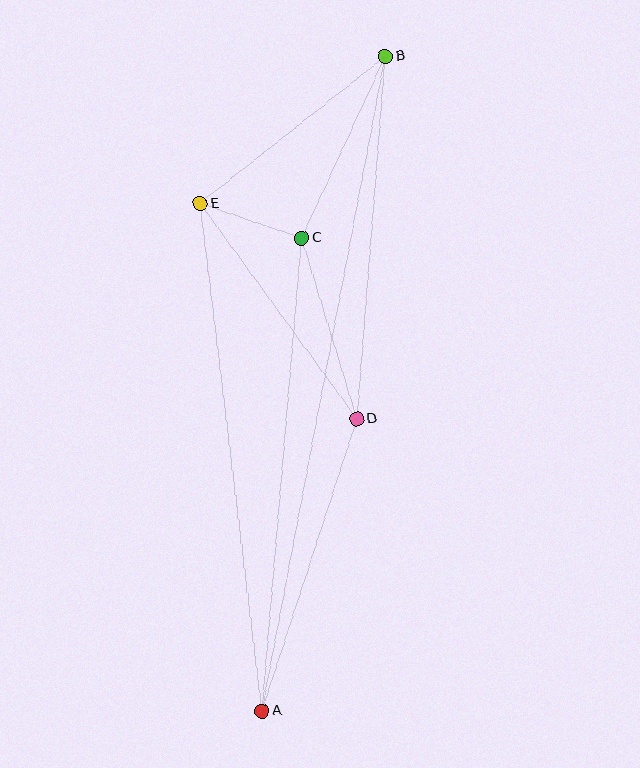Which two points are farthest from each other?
Points A and B are farthest from each other.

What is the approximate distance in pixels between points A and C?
The distance between A and C is approximately 474 pixels.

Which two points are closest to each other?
Points C and E are closest to each other.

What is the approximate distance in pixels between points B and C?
The distance between B and C is approximately 200 pixels.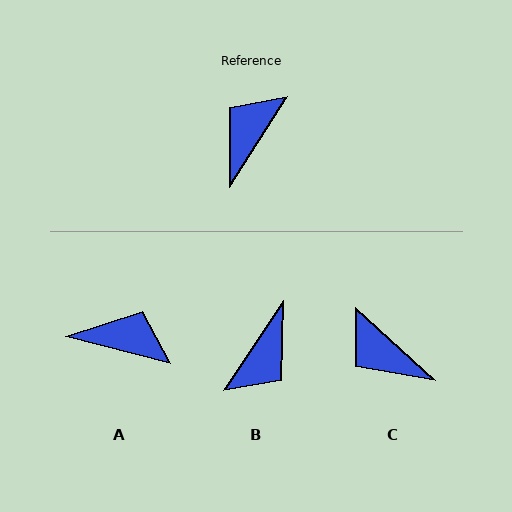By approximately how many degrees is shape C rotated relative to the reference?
Approximately 80 degrees counter-clockwise.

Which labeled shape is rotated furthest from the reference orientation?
B, about 179 degrees away.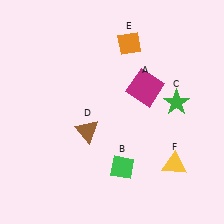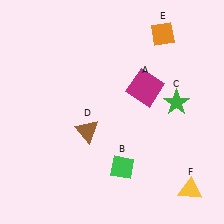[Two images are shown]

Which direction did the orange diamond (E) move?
The orange diamond (E) moved right.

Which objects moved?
The objects that moved are: the orange diamond (E), the yellow triangle (F).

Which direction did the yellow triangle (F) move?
The yellow triangle (F) moved down.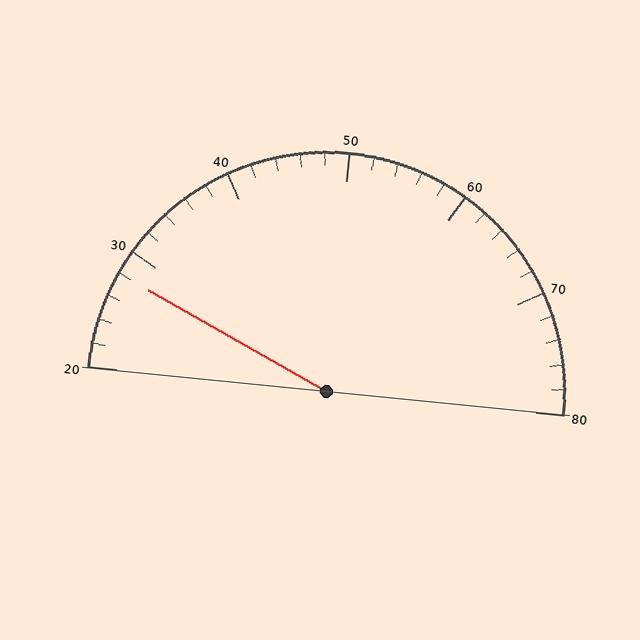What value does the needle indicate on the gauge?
The needle indicates approximately 28.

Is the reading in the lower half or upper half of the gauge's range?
The reading is in the lower half of the range (20 to 80).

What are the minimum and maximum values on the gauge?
The gauge ranges from 20 to 80.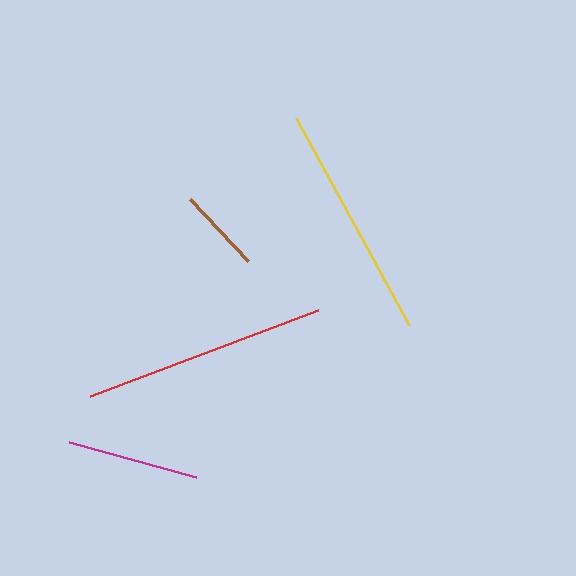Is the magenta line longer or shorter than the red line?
The red line is longer than the magenta line.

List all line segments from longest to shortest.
From longest to shortest: red, yellow, magenta, brown.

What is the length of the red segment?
The red segment is approximately 243 pixels long.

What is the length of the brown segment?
The brown segment is approximately 84 pixels long.